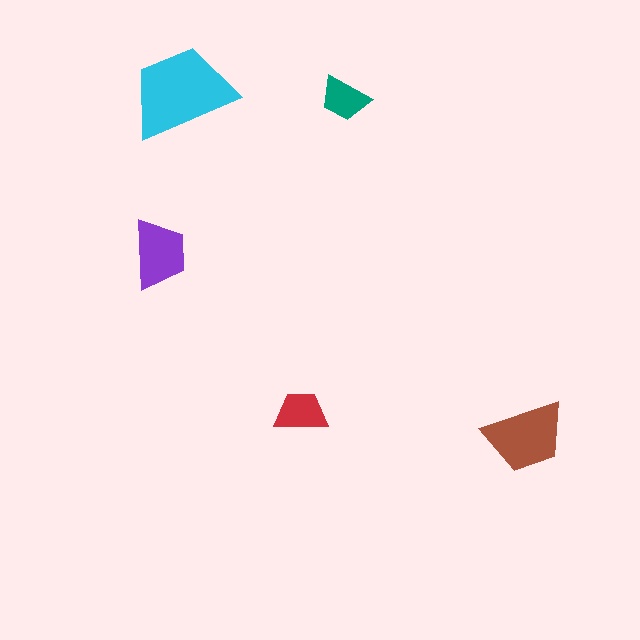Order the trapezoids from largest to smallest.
the cyan one, the brown one, the purple one, the red one, the teal one.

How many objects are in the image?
There are 5 objects in the image.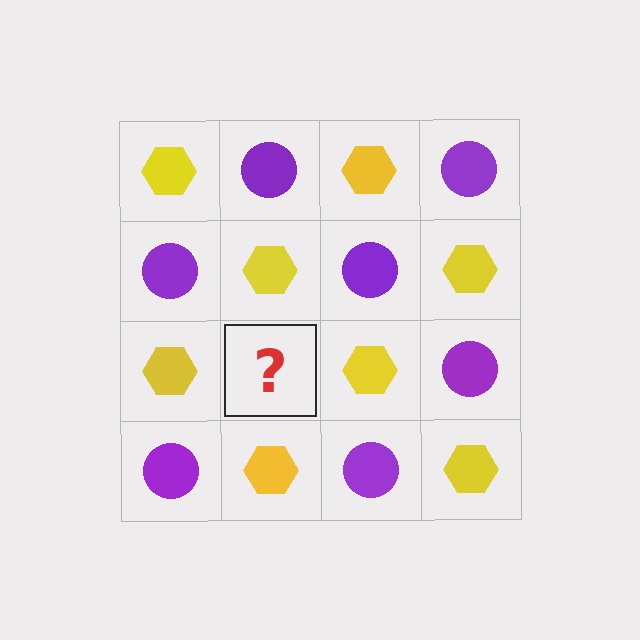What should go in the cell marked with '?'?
The missing cell should contain a purple circle.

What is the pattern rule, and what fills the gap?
The rule is that it alternates yellow hexagon and purple circle in a checkerboard pattern. The gap should be filled with a purple circle.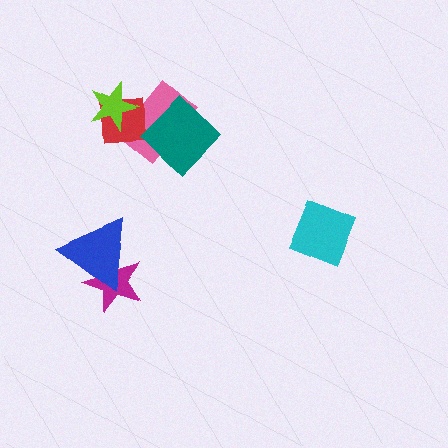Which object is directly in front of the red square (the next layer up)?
The lime star is directly in front of the red square.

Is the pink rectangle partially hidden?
Yes, it is partially covered by another shape.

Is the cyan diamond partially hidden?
No, no other shape covers it.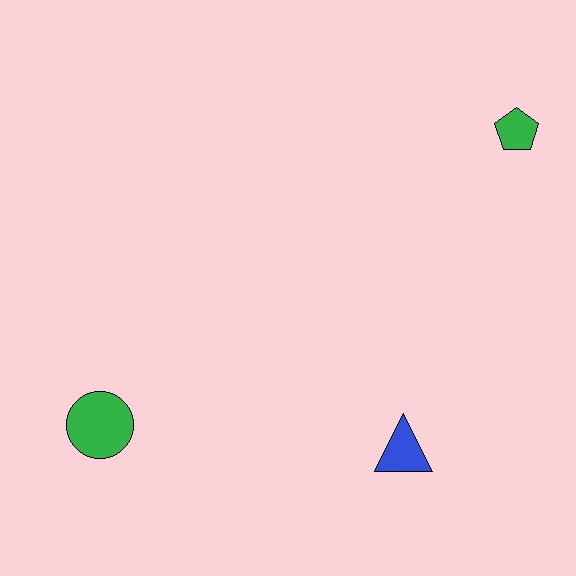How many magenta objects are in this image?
There are no magenta objects.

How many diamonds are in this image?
There are no diamonds.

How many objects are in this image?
There are 3 objects.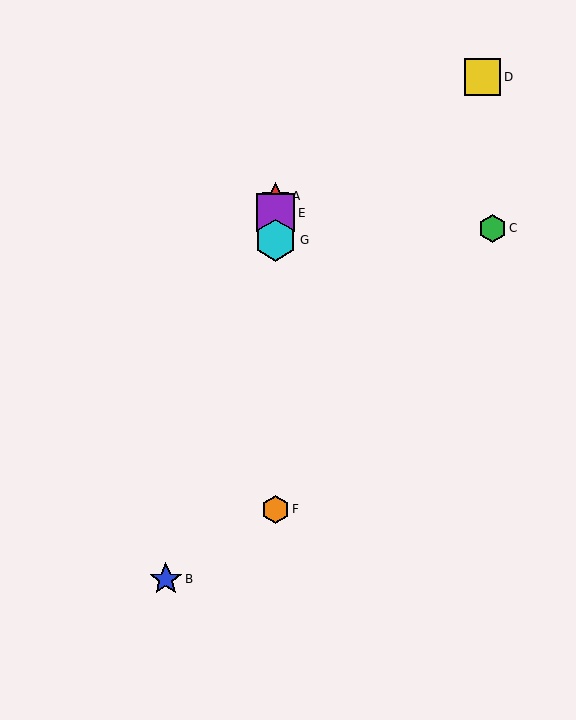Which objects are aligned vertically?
Objects A, E, F, G are aligned vertically.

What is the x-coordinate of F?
Object F is at x≈275.